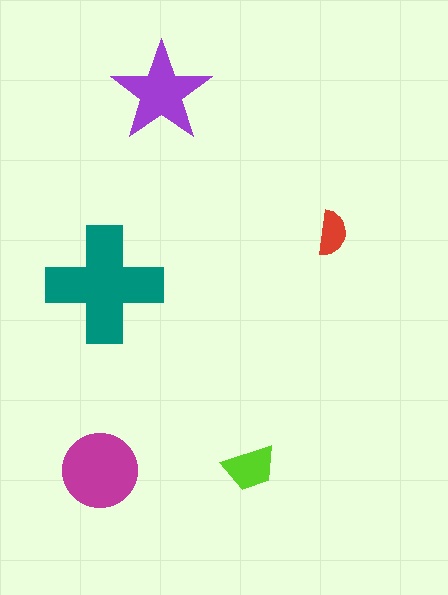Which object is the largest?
The teal cross.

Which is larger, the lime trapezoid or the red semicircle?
The lime trapezoid.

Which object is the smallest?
The red semicircle.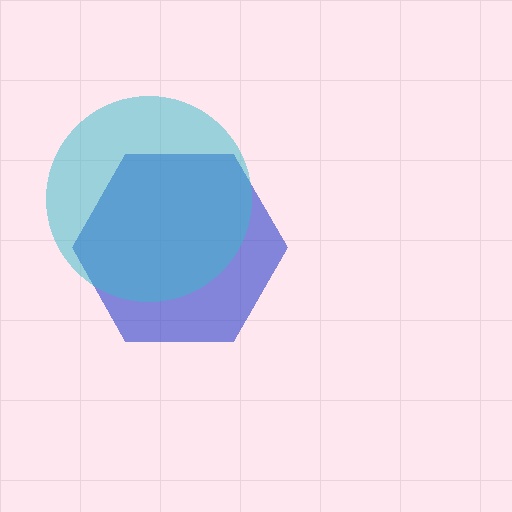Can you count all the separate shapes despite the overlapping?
Yes, there are 2 separate shapes.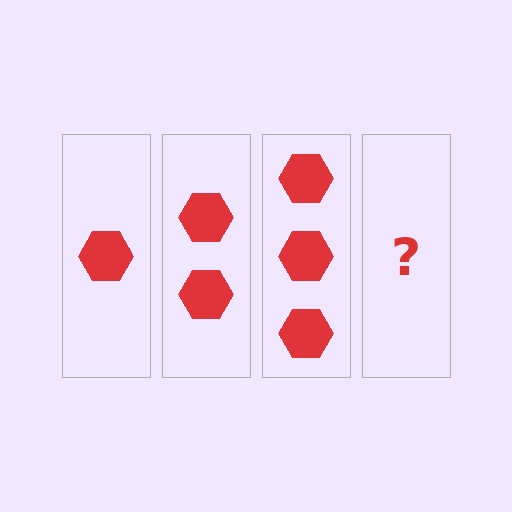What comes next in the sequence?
The next element should be 4 hexagons.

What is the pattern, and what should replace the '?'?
The pattern is that each step adds one more hexagon. The '?' should be 4 hexagons.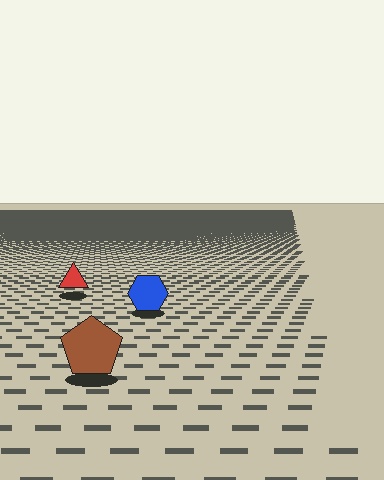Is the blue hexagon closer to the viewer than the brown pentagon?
No. The brown pentagon is closer — you can tell from the texture gradient: the ground texture is coarser near it.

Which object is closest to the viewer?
The brown pentagon is closest. The texture marks near it are larger and more spread out.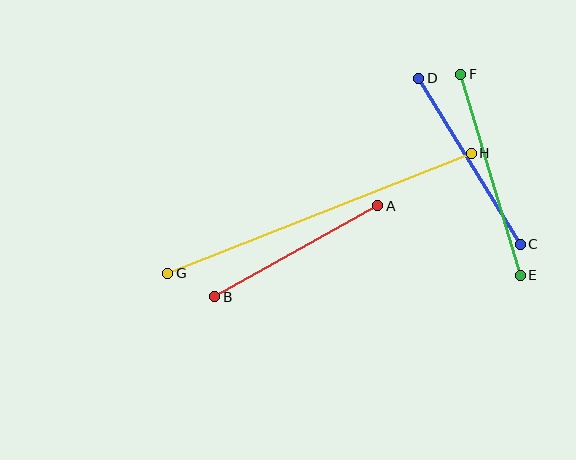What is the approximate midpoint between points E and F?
The midpoint is at approximately (491, 175) pixels.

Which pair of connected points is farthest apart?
Points G and H are farthest apart.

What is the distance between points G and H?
The distance is approximately 326 pixels.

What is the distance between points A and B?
The distance is approximately 187 pixels.